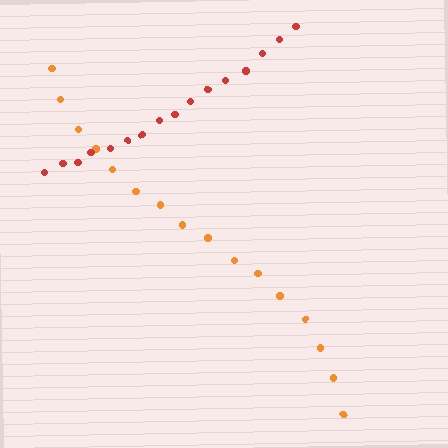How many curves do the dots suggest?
There are 2 distinct paths.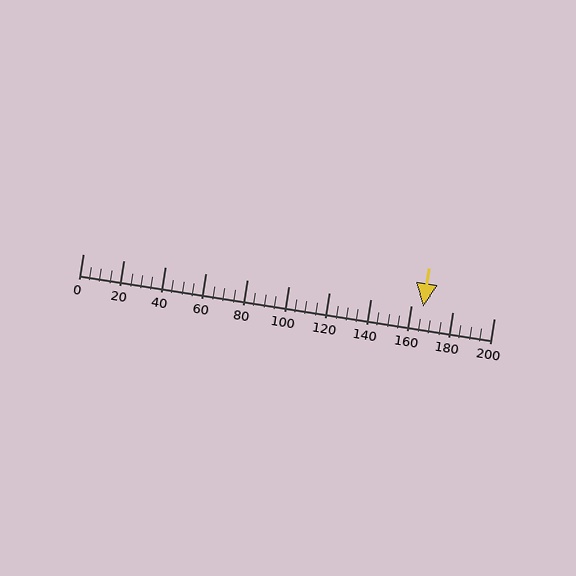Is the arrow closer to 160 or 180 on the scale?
The arrow is closer to 160.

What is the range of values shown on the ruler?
The ruler shows values from 0 to 200.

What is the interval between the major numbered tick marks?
The major tick marks are spaced 20 units apart.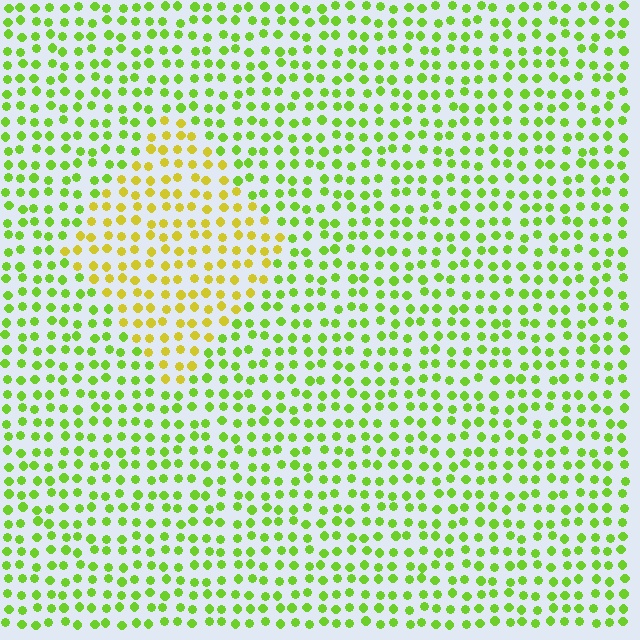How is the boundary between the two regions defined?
The boundary is defined purely by a slight shift in hue (about 39 degrees). Spacing, size, and orientation are identical on both sides.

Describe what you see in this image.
The image is filled with small lime elements in a uniform arrangement. A diamond-shaped region is visible where the elements are tinted to a slightly different hue, forming a subtle color boundary.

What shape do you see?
I see a diamond.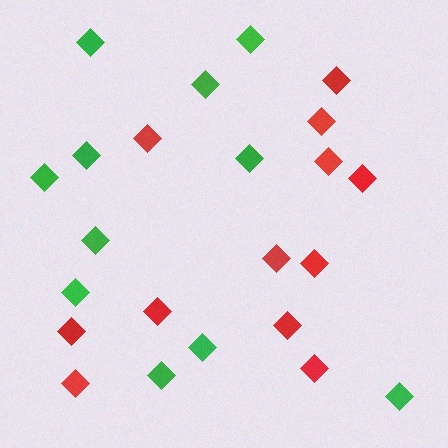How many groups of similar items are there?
There are 2 groups: one group of red diamonds (12) and one group of green diamonds (11).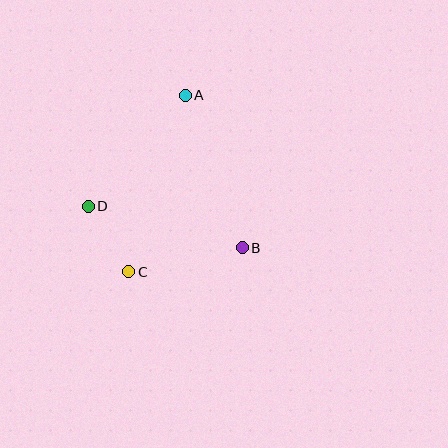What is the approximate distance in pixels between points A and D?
The distance between A and D is approximately 148 pixels.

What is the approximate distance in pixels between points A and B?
The distance between A and B is approximately 163 pixels.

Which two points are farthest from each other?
Points A and C are farthest from each other.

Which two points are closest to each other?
Points C and D are closest to each other.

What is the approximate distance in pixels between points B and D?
The distance between B and D is approximately 159 pixels.